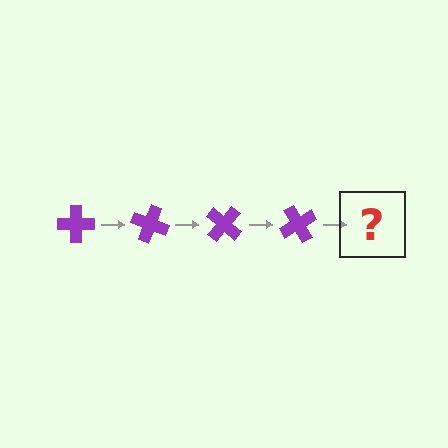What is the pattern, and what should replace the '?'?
The pattern is that the cross rotates 20 degrees each step. The '?' should be a purple cross rotated 80 degrees.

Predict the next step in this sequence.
The next step is a purple cross rotated 80 degrees.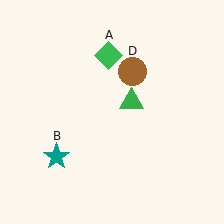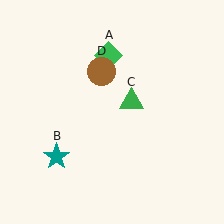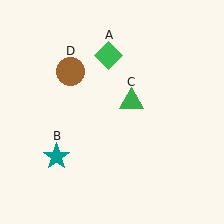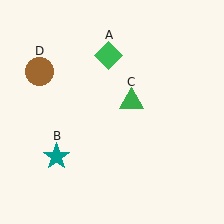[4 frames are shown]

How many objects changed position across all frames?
1 object changed position: brown circle (object D).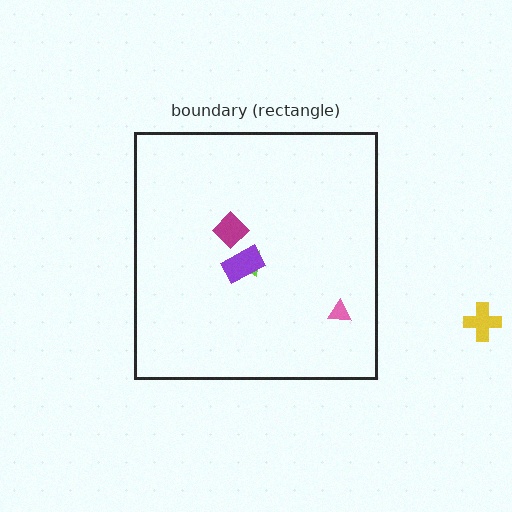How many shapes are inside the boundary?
4 inside, 1 outside.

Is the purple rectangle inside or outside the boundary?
Inside.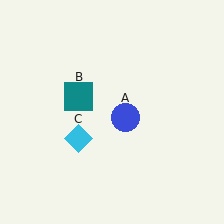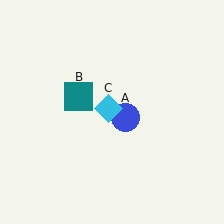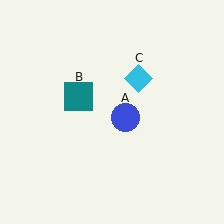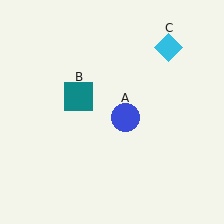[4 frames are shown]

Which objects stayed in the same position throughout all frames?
Blue circle (object A) and teal square (object B) remained stationary.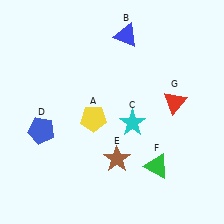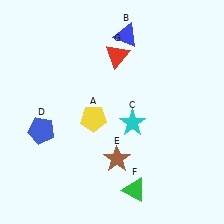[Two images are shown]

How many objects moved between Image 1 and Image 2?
2 objects moved between the two images.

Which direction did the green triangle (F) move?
The green triangle (F) moved down.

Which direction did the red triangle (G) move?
The red triangle (G) moved left.